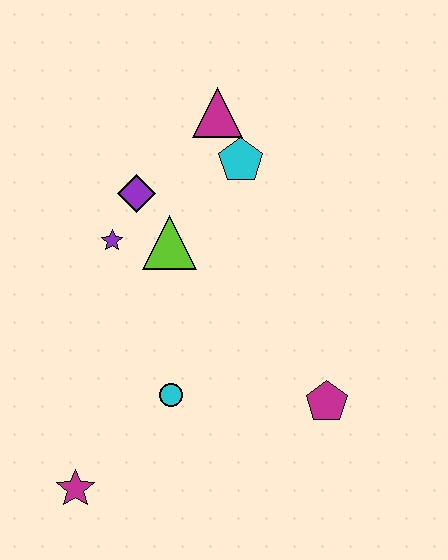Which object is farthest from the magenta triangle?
The magenta star is farthest from the magenta triangle.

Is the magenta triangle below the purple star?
No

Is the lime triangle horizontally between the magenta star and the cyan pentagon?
Yes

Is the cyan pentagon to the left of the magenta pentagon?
Yes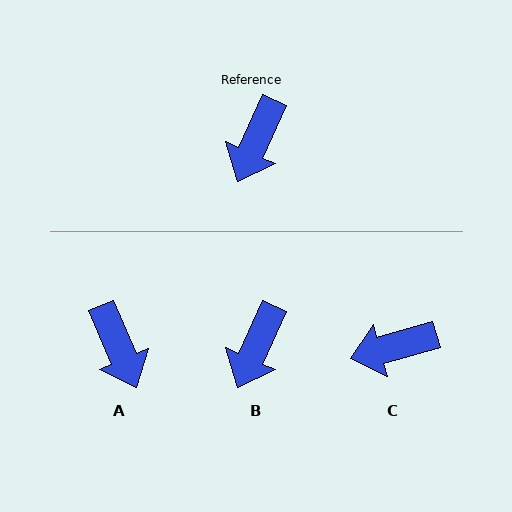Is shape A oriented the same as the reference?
No, it is off by about 47 degrees.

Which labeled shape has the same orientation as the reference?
B.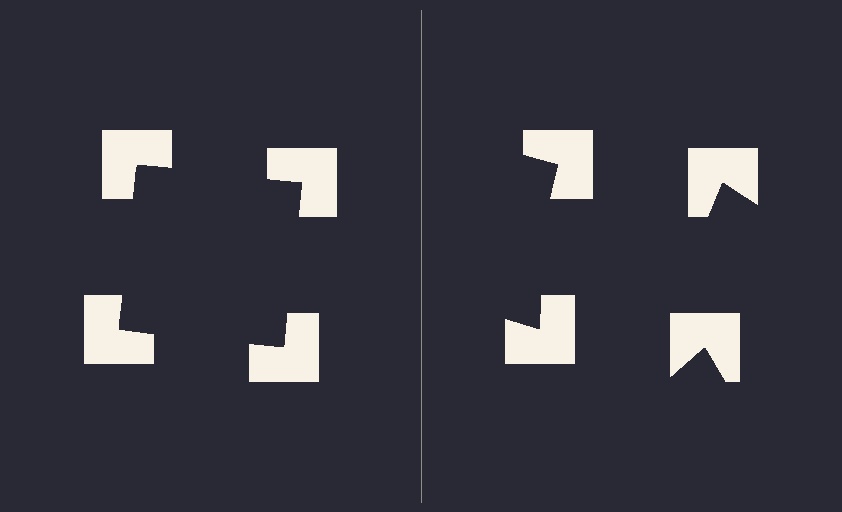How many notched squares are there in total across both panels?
8 — 4 on each side.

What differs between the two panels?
The notched squares are positioned identically on both sides; only the wedge orientations differ. On the left they align to a square; on the right they are misaligned.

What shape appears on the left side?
An illusory square.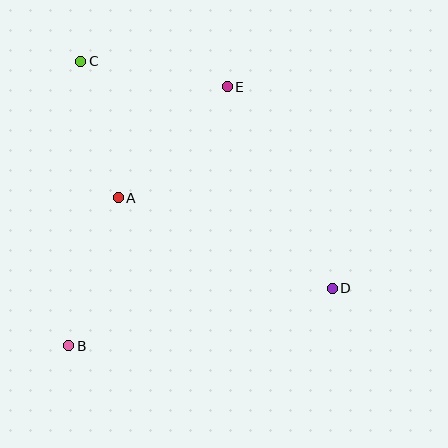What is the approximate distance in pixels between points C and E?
The distance between C and E is approximately 149 pixels.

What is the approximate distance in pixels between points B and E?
The distance between B and E is approximately 304 pixels.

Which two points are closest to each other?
Points A and C are closest to each other.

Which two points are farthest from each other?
Points C and D are farthest from each other.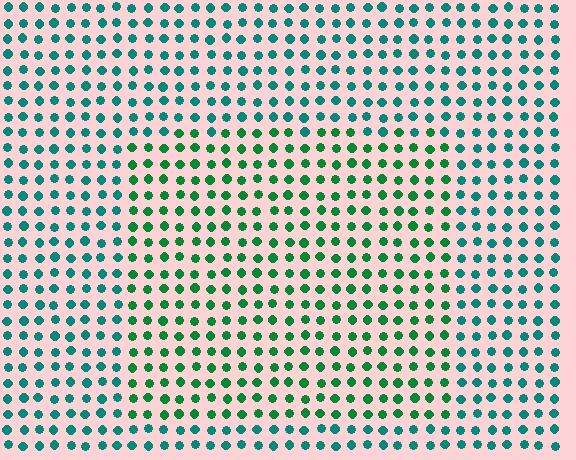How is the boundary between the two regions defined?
The boundary is defined purely by a slight shift in hue (about 32 degrees). Spacing, size, and orientation are identical on both sides.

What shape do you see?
I see a rectangle.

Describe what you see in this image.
The image is filled with small teal elements in a uniform arrangement. A rectangle-shaped region is visible where the elements are tinted to a slightly different hue, forming a subtle color boundary.